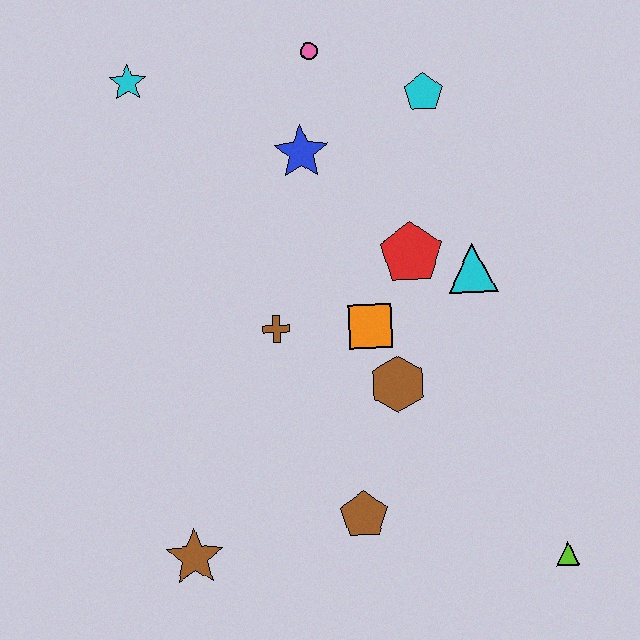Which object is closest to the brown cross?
The orange square is closest to the brown cross.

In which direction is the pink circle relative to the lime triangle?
The pink circle is above the lime triangle.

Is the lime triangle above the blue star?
No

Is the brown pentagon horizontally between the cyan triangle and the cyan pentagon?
No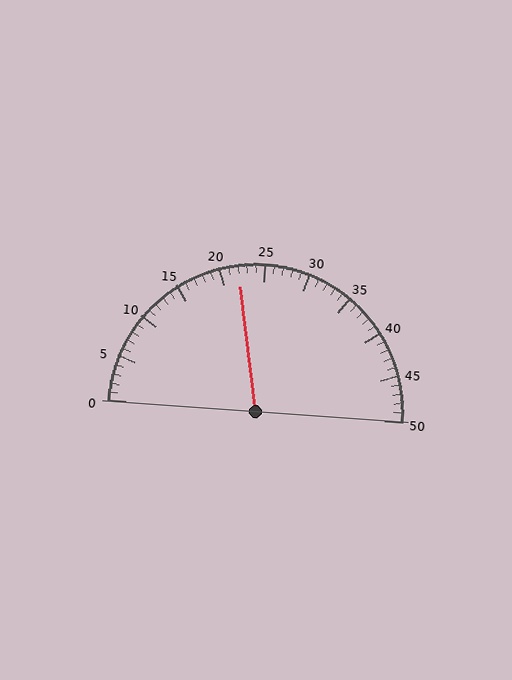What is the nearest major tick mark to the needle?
The nearest major tick mark is 20.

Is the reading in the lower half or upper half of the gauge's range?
The reading is in the lower half of the range (0 to 50).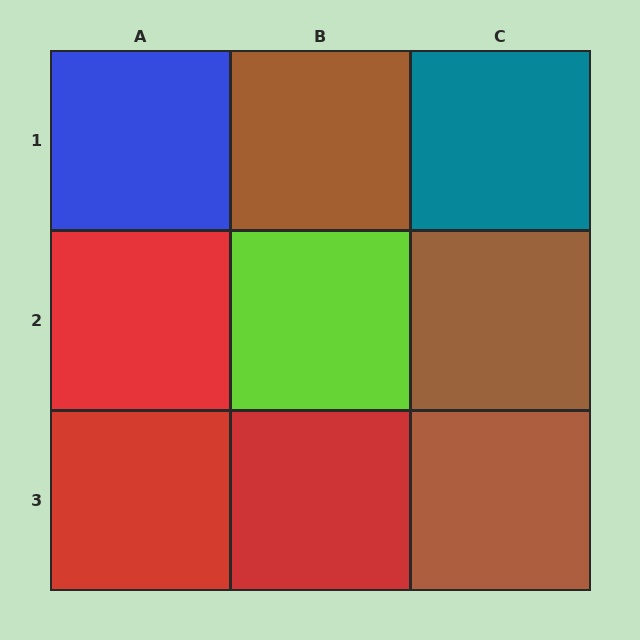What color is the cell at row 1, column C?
Teal.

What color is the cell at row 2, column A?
Red.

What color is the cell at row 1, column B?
Brown.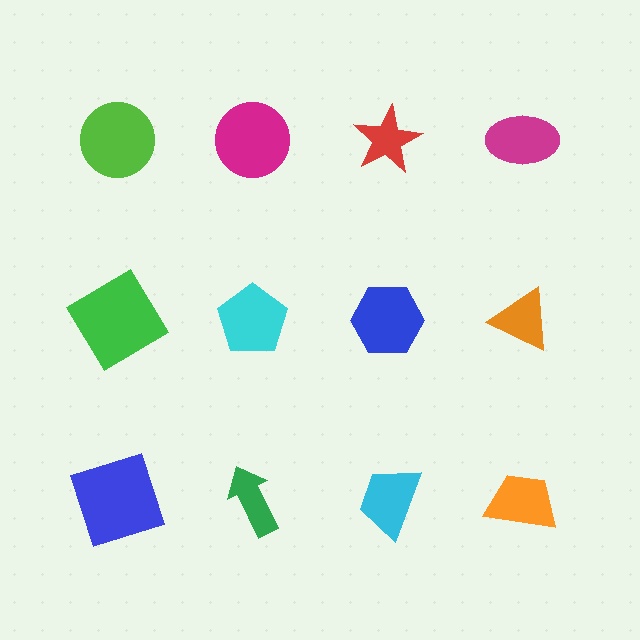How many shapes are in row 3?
4 shapes.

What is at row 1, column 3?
A red star.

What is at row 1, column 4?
A magenta ellipse.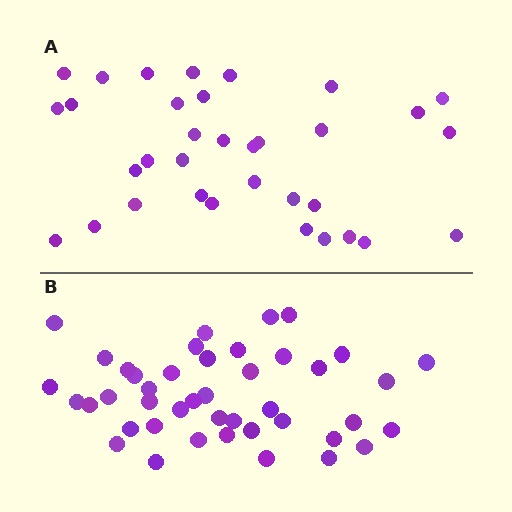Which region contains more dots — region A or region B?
Region B (the bottom region) has more dots.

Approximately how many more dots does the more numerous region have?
Region B has roughly 8 or so more dots than region A.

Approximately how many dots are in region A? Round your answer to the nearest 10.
About 30 dots. (The exact count is 34, which rounds to 30.)